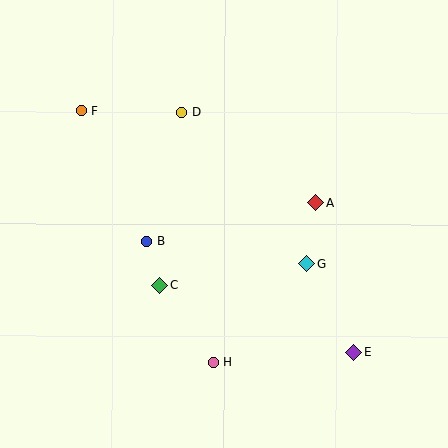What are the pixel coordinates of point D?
Point D is at (182, 112).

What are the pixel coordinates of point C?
Point C is at (160, 285).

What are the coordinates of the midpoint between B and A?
The midpoint between B and A is at (231, 222).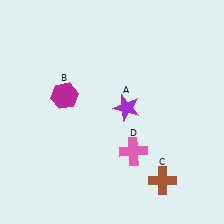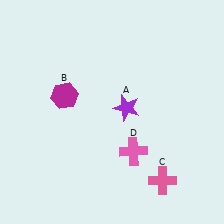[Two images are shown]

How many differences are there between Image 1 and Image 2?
There is 1 difference between the two images.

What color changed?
The cross (C) changed from brown in Image 1 to pink in Image 2.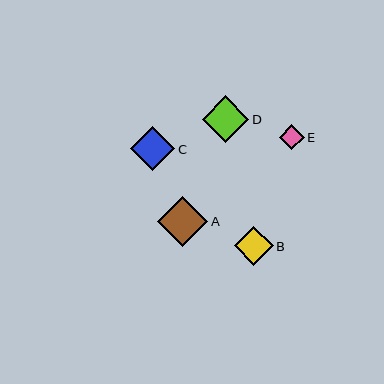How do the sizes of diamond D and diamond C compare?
Diamond D and diamond C are approximately the same size.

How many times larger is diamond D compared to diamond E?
Diamond D is approximately 1.9 times the size of diamond E.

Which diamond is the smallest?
Diamond E is the smallest with a size of approximately 25 pixels.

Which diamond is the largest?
Diamond A is the largest with a size of approximately 50 pixels.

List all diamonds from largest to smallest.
From largest to smallest: A, D, C, B, E.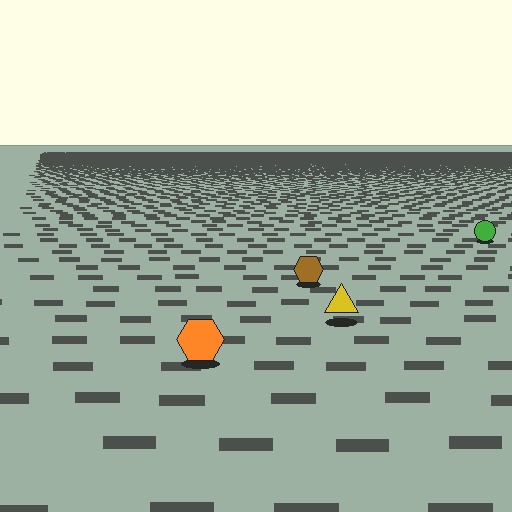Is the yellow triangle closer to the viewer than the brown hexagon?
Yes. The yellow triangle is closer — you can tell from the texture gradient: the ground texture is coarser near it.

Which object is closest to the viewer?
The orange hexagon is closest. The texture marks near it are larger and more spread out.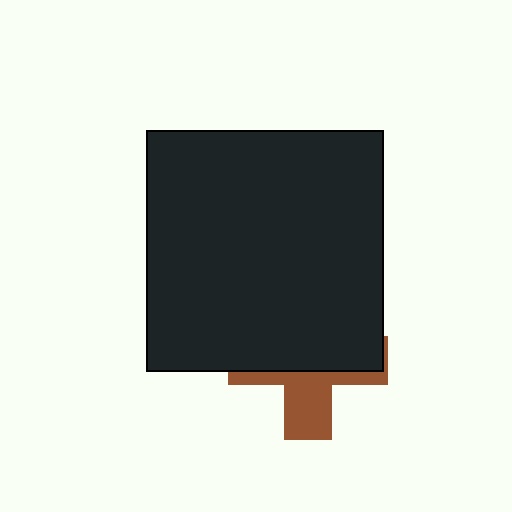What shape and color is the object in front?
The object in front is a black rectangle.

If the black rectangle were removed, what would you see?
You would see the complete brown cross.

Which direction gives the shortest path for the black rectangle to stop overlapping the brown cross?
Moving up gives the shortest separation.